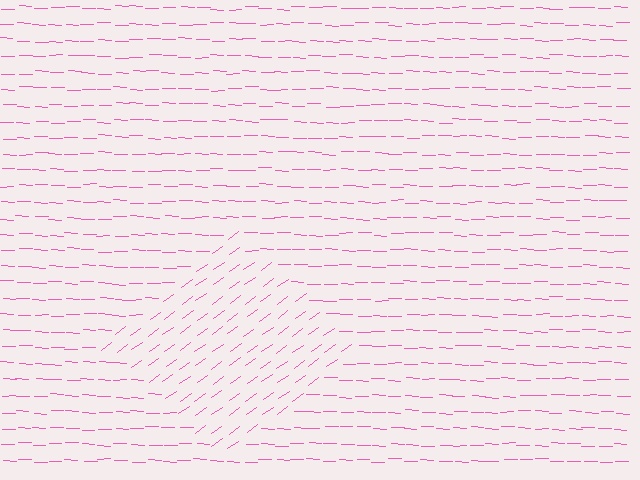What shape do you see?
I see a diamond.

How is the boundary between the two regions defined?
The boundary is defined purely by a change in line orientation (approximately 37 degrees difference). All lines are the same color and thickness.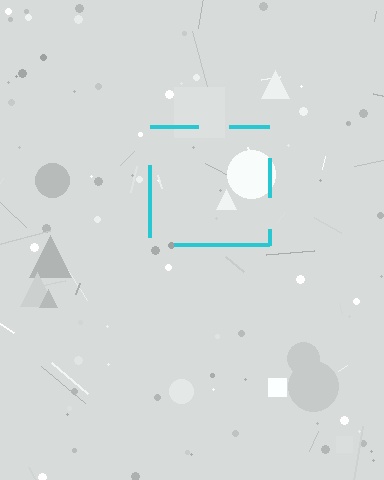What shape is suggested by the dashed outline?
The dashed outline suggests a square.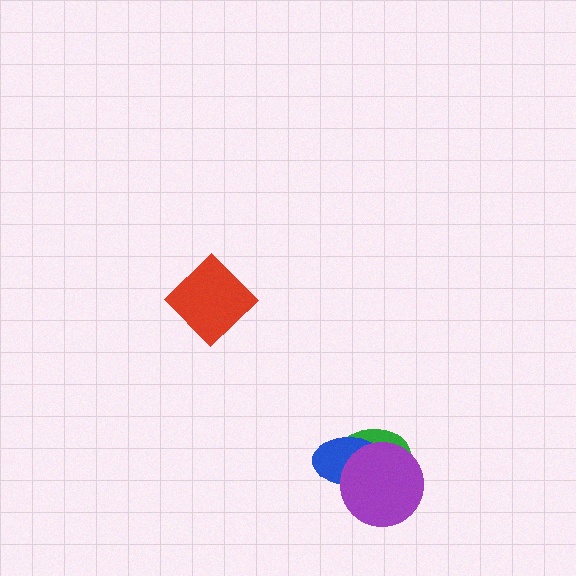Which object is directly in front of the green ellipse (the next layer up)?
The blue ellipse is directly in front of the green ellipse.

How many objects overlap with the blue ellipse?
2 objects overlap with the blue ellipse.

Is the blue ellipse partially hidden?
Yes, it is partially covered by another shape.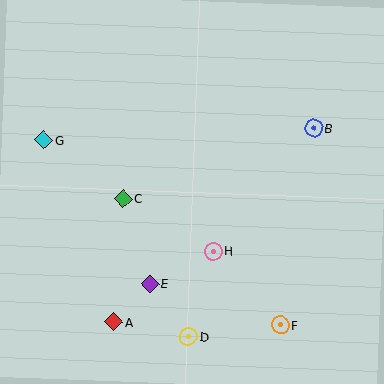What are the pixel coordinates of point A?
Point A is at (114, 322).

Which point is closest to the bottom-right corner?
Point F is closest to the bottom-right corner.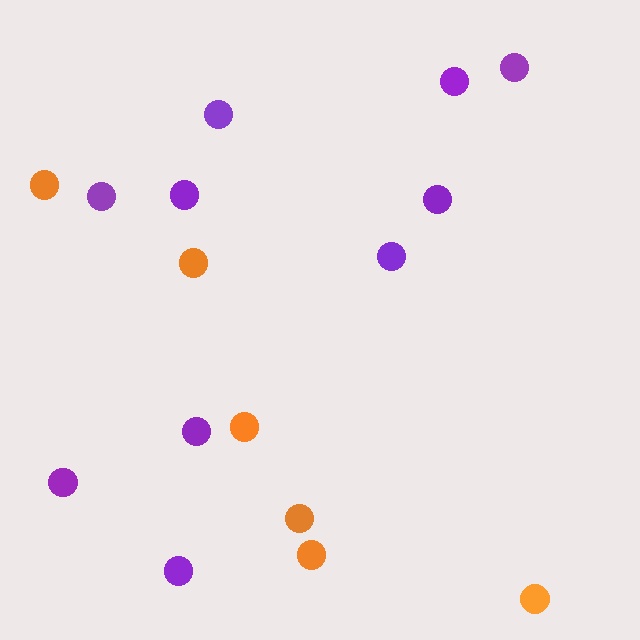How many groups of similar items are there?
There are 2 groups: one group of purple circles (10) and one group of orange circles (6).